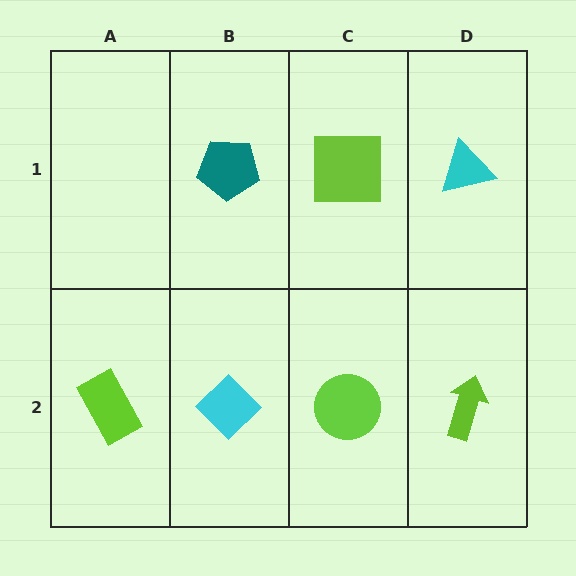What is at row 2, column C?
A lime circle.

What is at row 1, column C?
A lime square.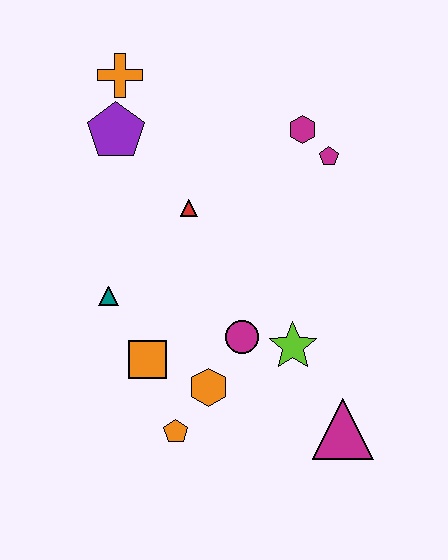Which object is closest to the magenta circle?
The lime star is closest to the magenta circle.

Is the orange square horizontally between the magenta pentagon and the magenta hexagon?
No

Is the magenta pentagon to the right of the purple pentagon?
Yes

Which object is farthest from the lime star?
The orange cross is farthest from the lime star.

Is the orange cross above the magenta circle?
Yes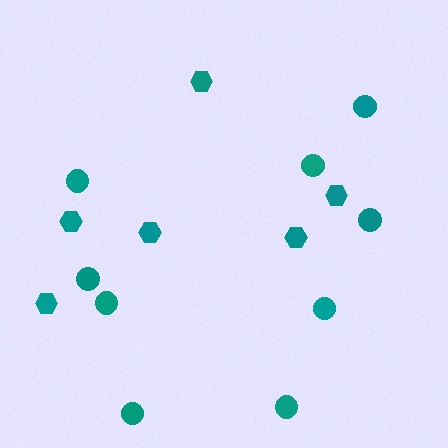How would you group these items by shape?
There are 2 groups: one group of hexagons (6) and one group of circles (9).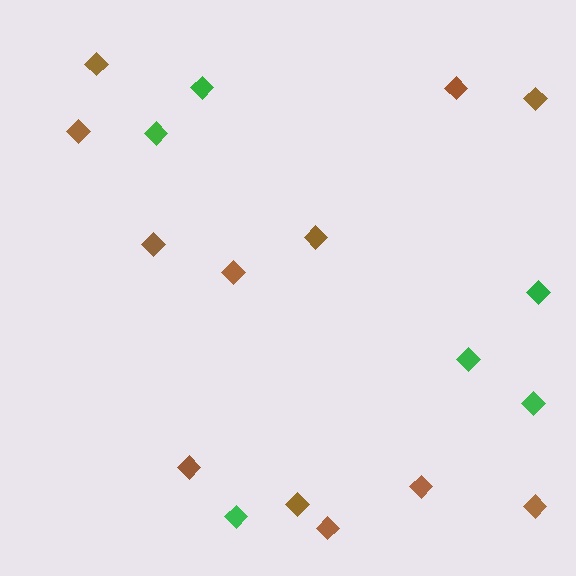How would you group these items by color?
There are 2 groups: one group of brown diamonds (12) and one group of green diamonds (6).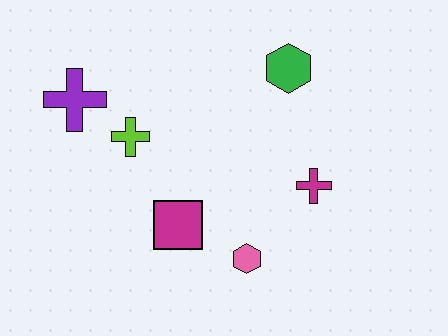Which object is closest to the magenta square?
The pink hexagon is closest to the magenta square.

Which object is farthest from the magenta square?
The green hexagon is farthest from the magenta square.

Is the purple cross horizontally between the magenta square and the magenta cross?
No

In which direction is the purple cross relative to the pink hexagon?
The purple cross is to the left of the pink hexagon.